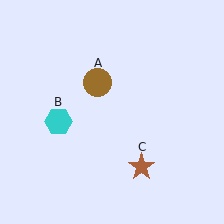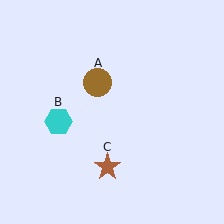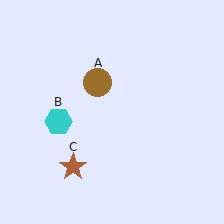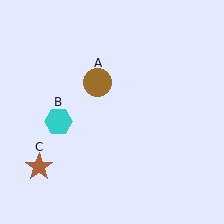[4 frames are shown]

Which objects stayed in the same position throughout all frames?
Brown circle (object A) and cyan hexagon (object B) remained stationary.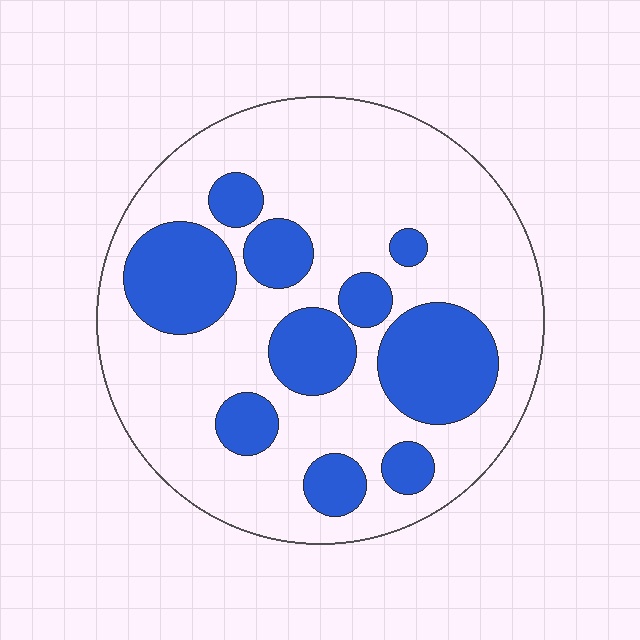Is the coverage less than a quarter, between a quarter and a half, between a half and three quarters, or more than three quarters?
Between a quarter and a half.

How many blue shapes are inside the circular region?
10.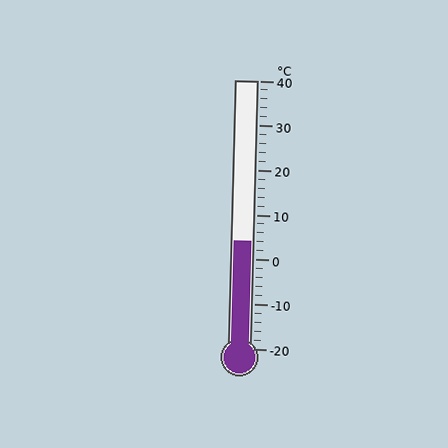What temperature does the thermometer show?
The thermometer shows approximately 4°C.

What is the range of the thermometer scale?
The thermometer scale ranges from -20°C to 40°C.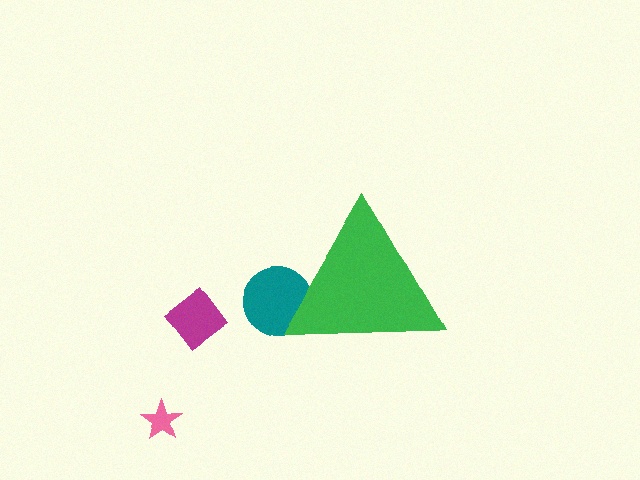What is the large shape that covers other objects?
A green triangle.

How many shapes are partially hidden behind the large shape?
1 shape is partially hidden.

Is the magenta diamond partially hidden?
No, the magenta diamond is fully visible.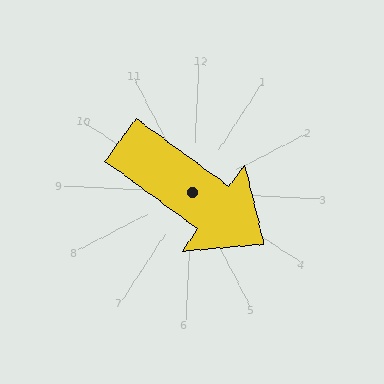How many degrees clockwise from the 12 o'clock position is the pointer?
Approximately 123 degrees.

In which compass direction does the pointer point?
Southeast.